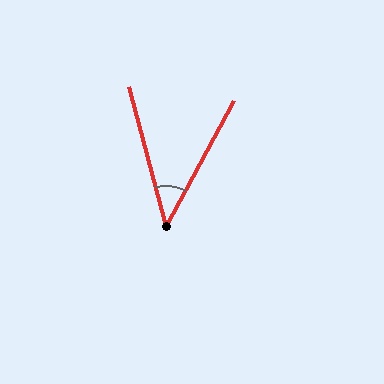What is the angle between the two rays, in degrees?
Approximately 43 degrees.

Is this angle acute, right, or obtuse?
It is acute.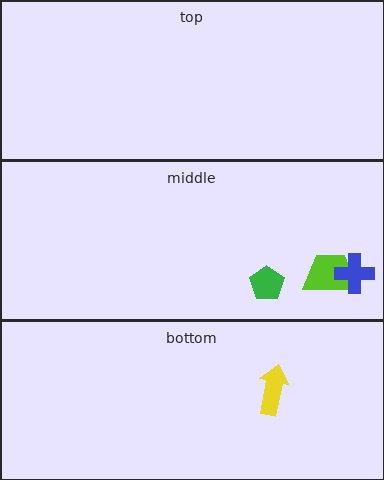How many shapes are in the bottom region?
1.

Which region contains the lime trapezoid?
The middle region.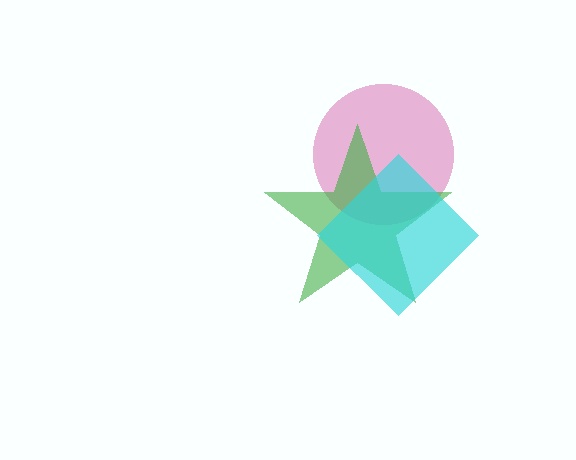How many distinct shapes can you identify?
There are 3 distinct shapes: a pink circle, a green star, a cyan diamond.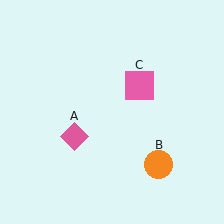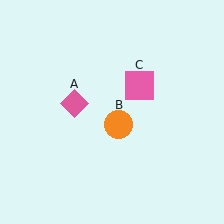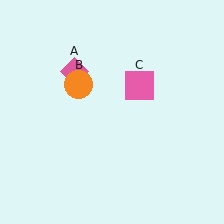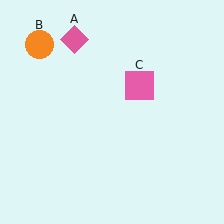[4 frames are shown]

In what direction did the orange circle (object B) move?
The orange circle (object B) moved up and to the left.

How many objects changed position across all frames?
2 objects changed position: pink diamond (object A), orange circle (object B).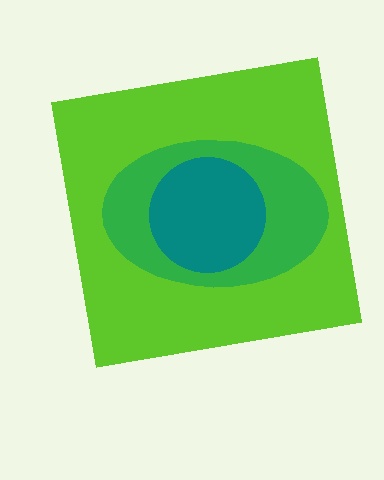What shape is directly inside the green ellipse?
The teal circle.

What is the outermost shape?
The lime square.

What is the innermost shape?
The teal circle.